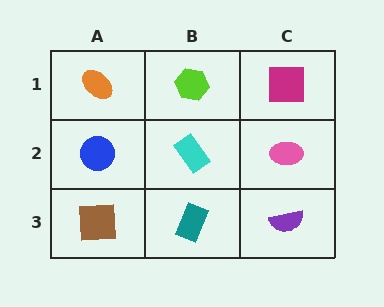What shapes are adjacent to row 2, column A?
An orange ellipse (row 1, column A), a brown square (row 3, column A), a cyan rectangle (row 2, column B).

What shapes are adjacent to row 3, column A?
A blue circle (row 2, column A), a teal rectangle (row 3, column B).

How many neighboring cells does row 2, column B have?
4.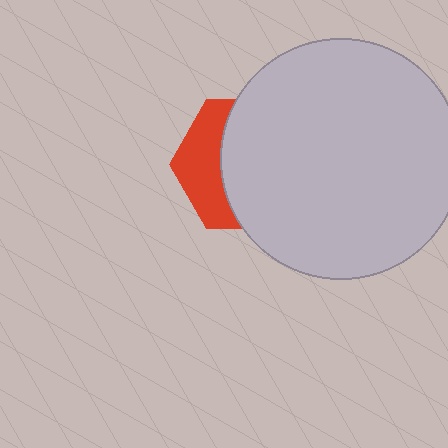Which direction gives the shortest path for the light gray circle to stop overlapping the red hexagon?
Moving right gives the shortest separation.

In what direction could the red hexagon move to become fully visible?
The red hexagon could move left. That would shift it out from behind the light gray circle entirely.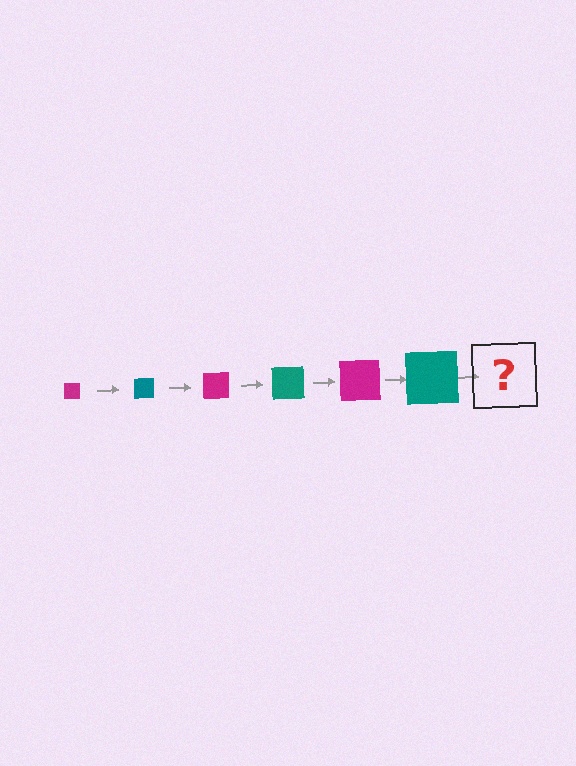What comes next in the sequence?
The next element should be a magenta square, larger than the previous one.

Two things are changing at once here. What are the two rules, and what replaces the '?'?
The two rules are that the square grows larger each step and the color cycles through magenta and teal. The '?' should be a magenta square, larger than the previous one.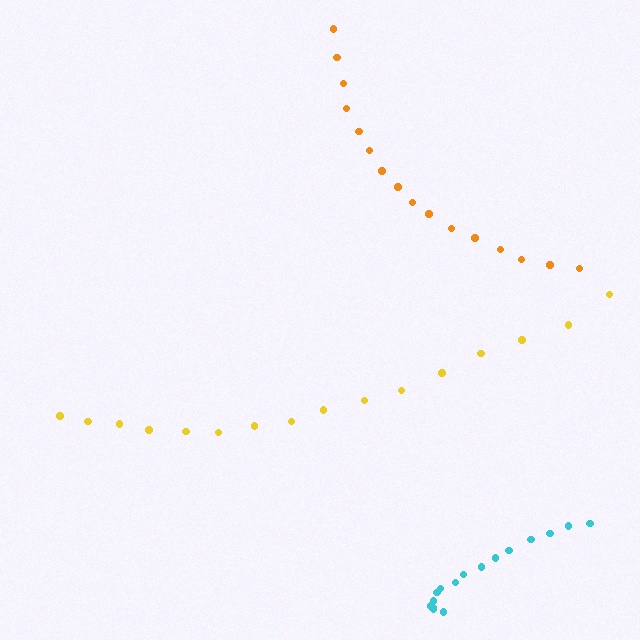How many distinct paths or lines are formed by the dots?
There are 3 distinct paths.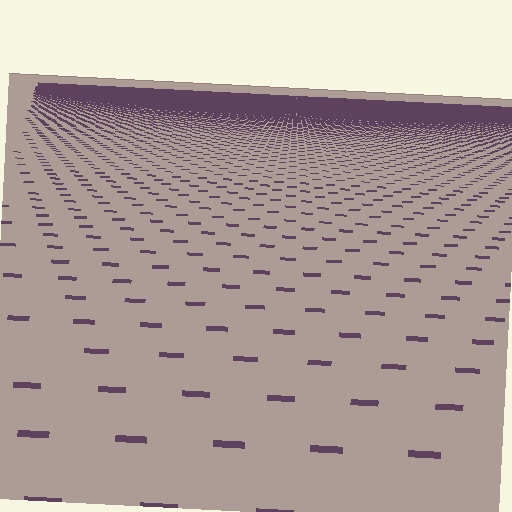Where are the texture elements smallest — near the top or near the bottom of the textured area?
Near the top.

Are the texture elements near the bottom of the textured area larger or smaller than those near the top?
Larger. Near the bottom, elements are closer to the viewer and appear at a bigger on-screen size.